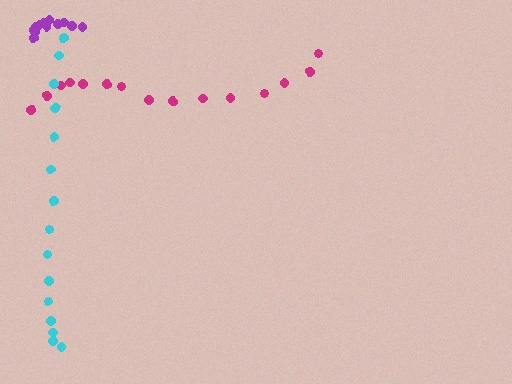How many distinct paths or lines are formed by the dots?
There are 3 distinct paths.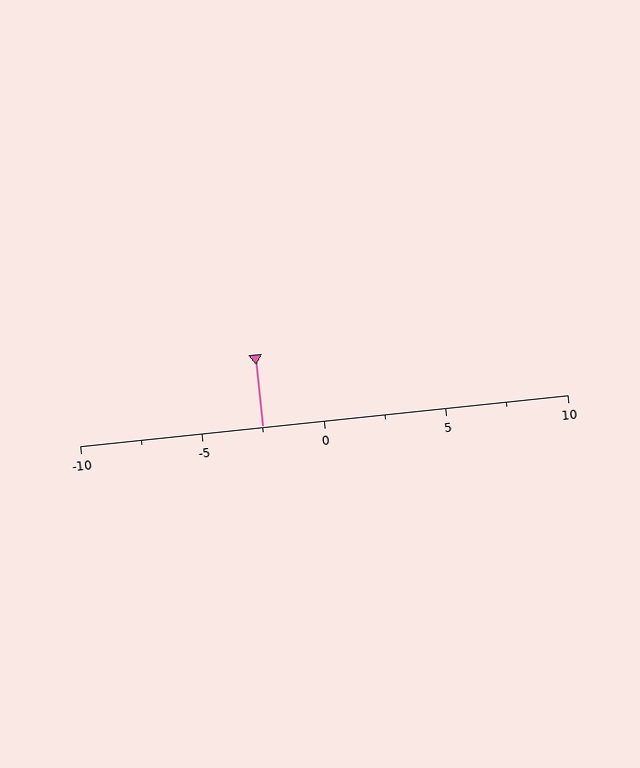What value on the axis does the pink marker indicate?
The marker indicates approximately -2.5.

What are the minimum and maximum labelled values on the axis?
The axis runs from -10 to 10.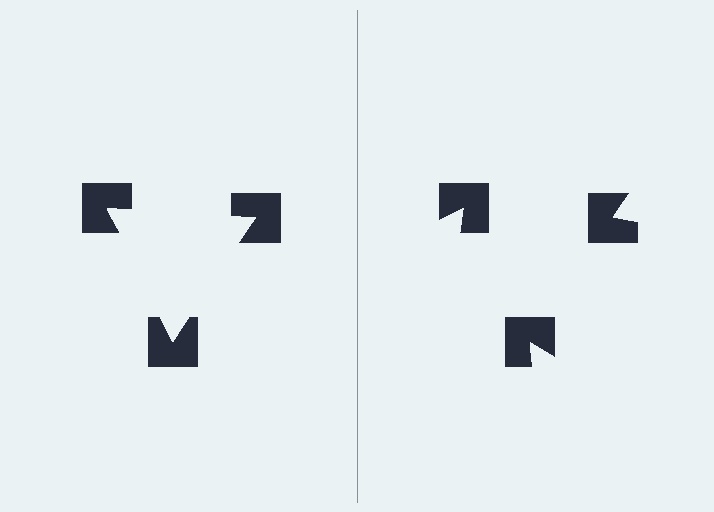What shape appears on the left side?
An illusory triangle.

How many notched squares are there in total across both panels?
6 — 3 on each side.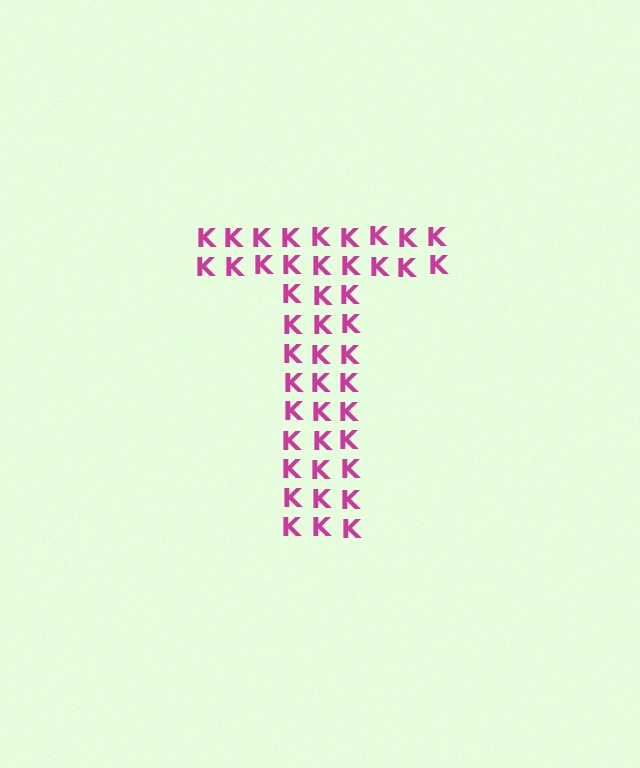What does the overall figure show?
The overall figure shows the letter T.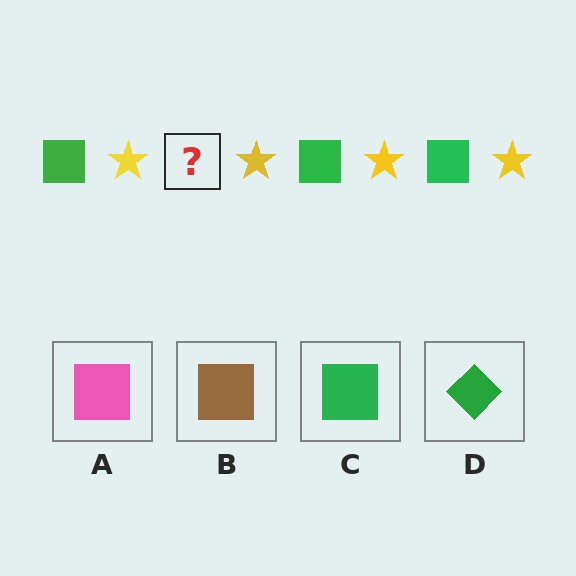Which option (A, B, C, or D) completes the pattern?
C.